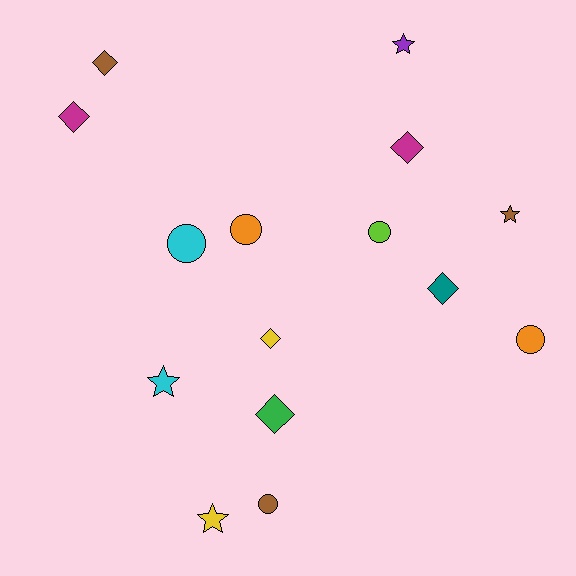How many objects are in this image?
There are 15 objects.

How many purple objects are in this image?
There is 1 purple object.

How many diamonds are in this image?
There are 6 diamonds.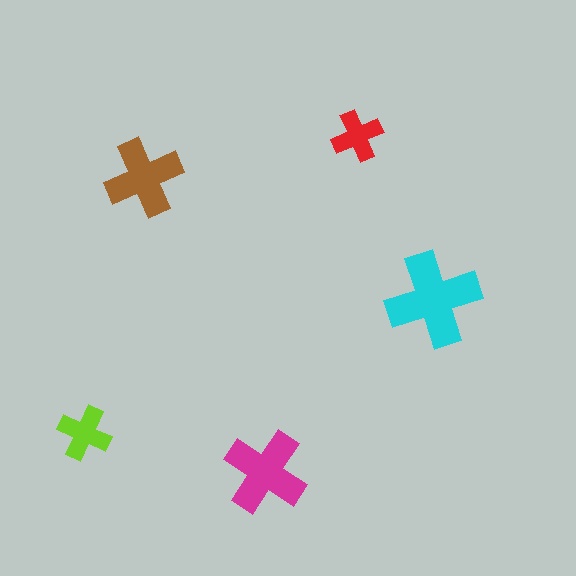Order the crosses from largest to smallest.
the cyan one, the magenta one, the brown one, the lime one, the red one.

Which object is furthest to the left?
The lime cross is leftmost.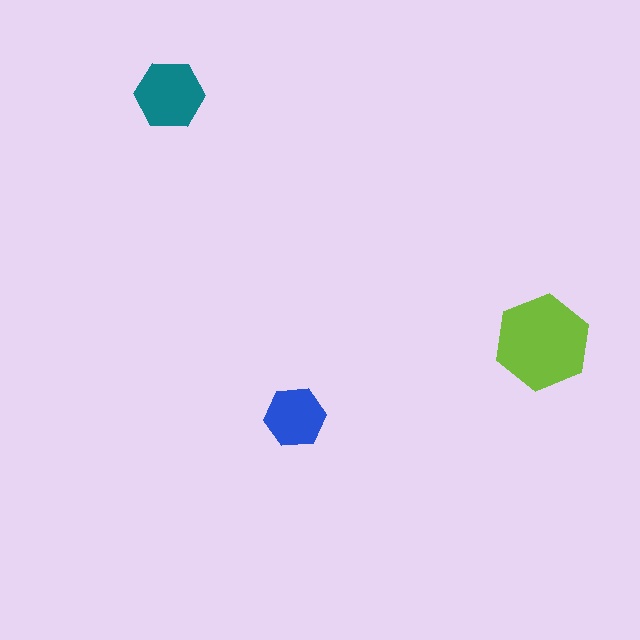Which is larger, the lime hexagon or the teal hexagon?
The lime one.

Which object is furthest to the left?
The teal hexagon is leftmost.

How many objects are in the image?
There are 3 objects in the image.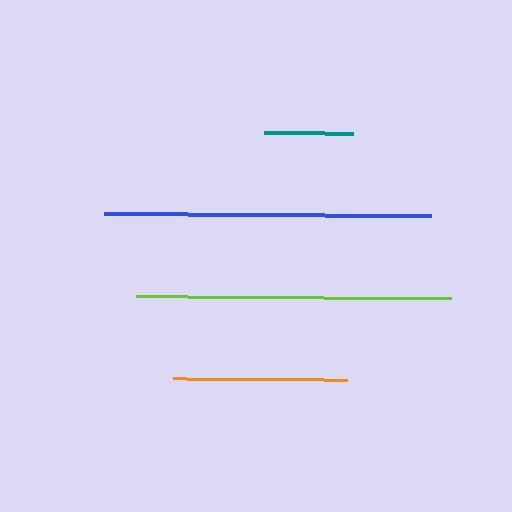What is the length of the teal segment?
The teal segment is approximately 89 pixels long.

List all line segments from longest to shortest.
From longest to shortest: blue, lime, orange, teal.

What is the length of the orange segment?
The orange segment is approximately 174 pixels long.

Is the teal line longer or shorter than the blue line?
The blue line is longer than the teal line.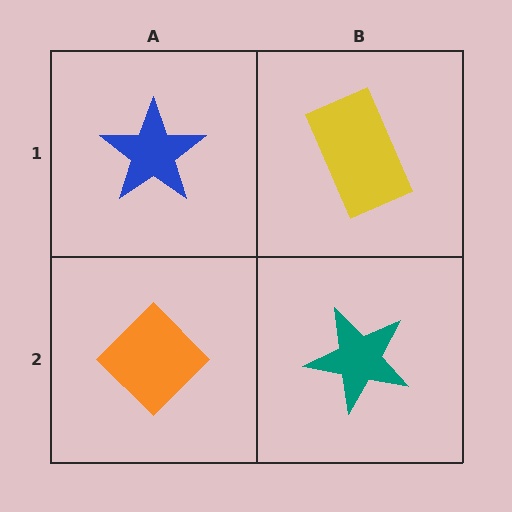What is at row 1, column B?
A yellow rectangle.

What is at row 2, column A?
An orange diamond.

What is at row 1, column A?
A blue star.